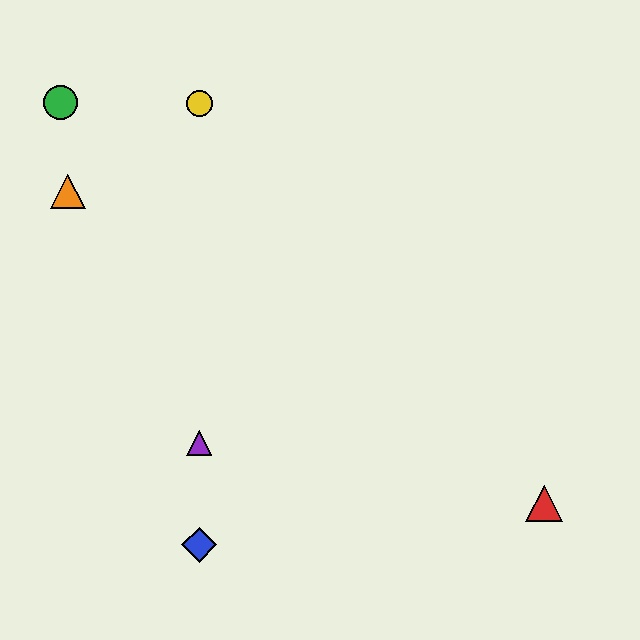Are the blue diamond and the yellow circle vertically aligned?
Yes, both are at x≈199.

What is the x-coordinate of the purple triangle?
The purple triangle is at x≈199.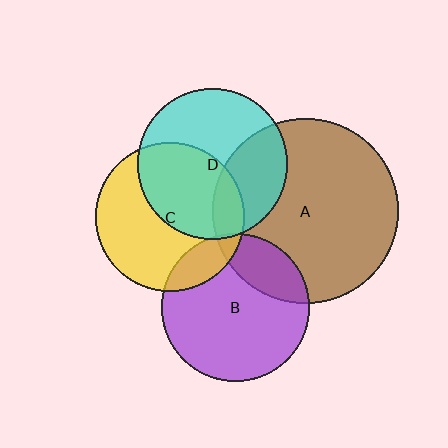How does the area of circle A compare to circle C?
Approximately 1.5 times.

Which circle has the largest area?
Circle A (brown).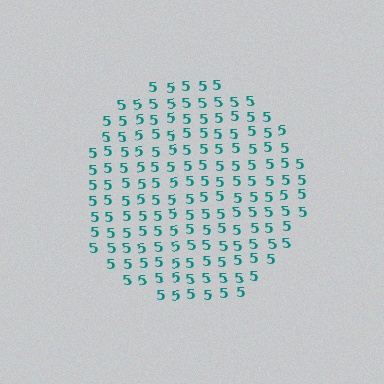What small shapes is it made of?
It is made of small digit 5's.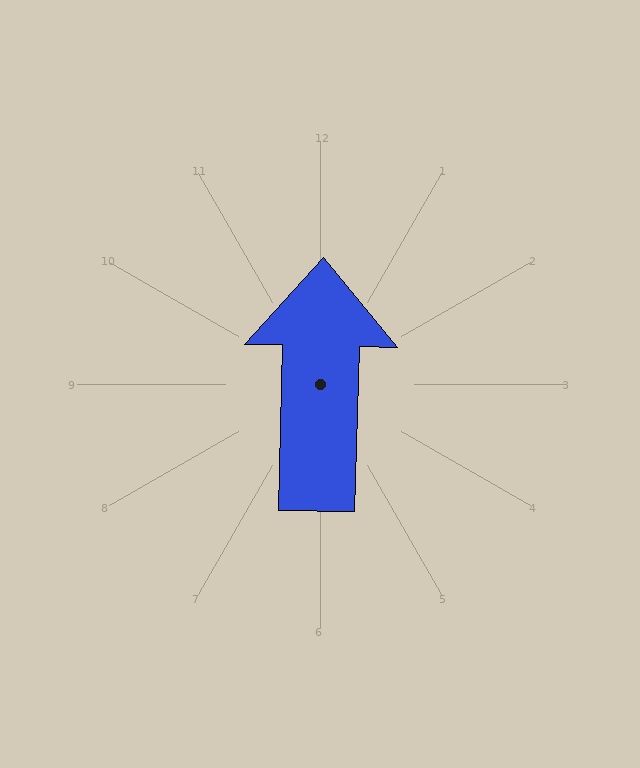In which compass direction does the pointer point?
North.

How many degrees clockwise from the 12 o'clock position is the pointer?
Approximately 1 degrees.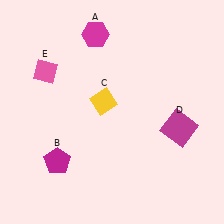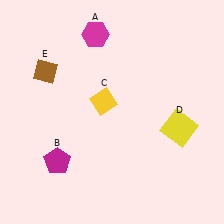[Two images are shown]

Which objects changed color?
D changed from magenta to yellow. E changed from pink to brown.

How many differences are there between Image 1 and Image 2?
There are 2 differences between the two images.